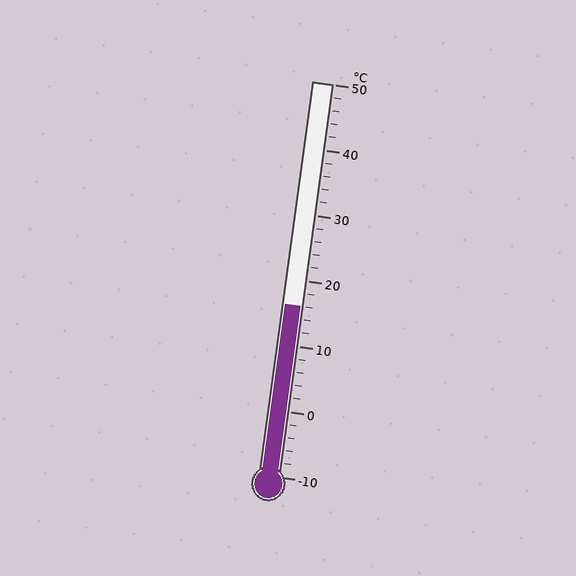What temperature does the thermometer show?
The thermometer shows approximately 16°C.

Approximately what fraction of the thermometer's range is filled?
The thermometer is filled to approximately 45% of its range.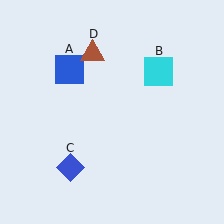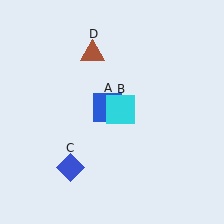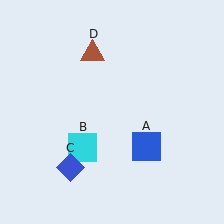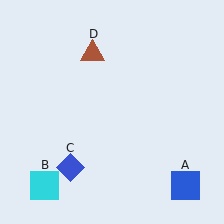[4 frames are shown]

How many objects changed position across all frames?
2 objects changed position: blue square (object A), cyan square (object B).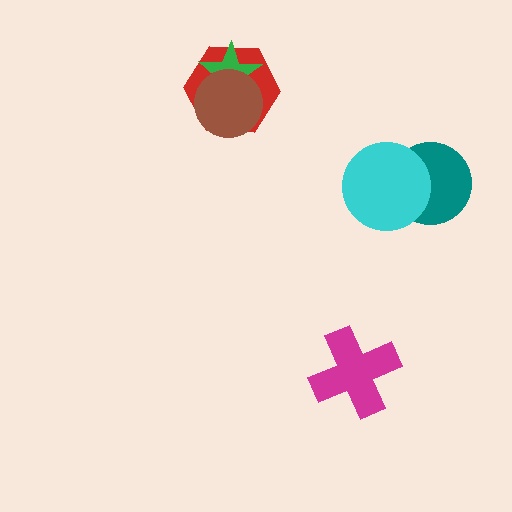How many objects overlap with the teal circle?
1 object overlaps with the teal circle.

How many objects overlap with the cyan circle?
1 object overlaps with the cyan circle.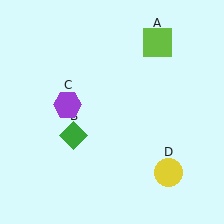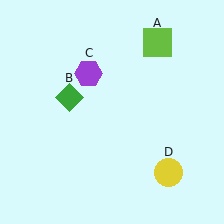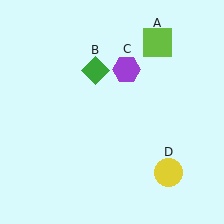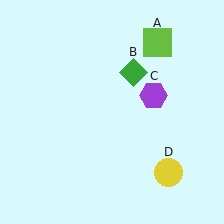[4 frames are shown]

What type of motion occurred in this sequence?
The green diamond (object B), purple hexagon (object C) rotated clockwise around the center of the scene.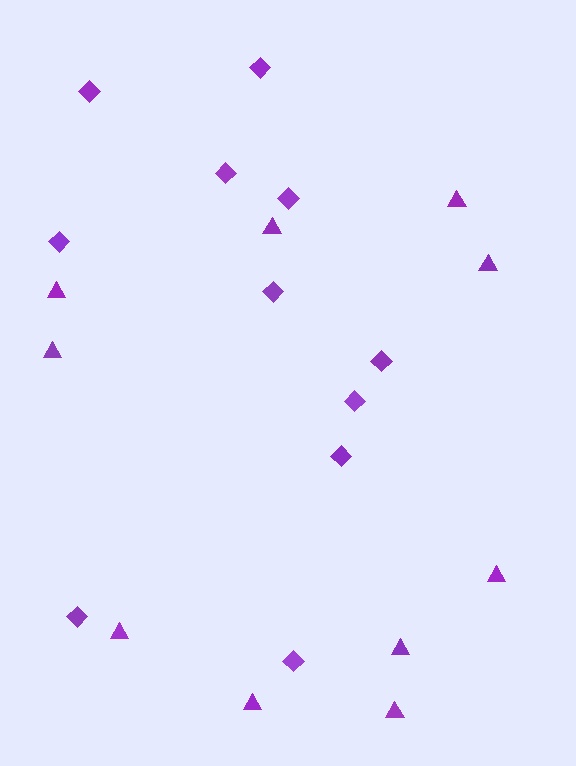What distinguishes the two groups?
There are 2 groups: one group of diamonds (11) and one group of triangles (10).